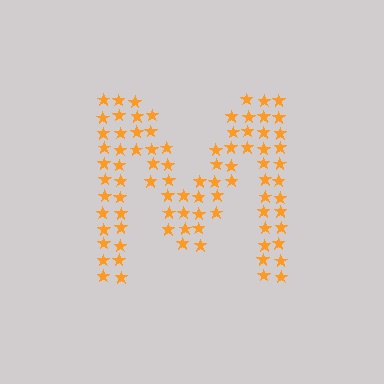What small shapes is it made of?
It is made of small stars.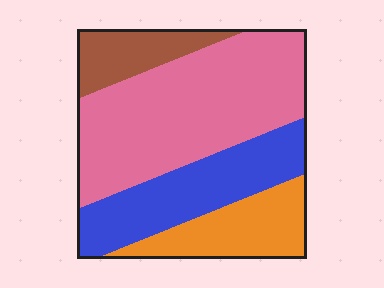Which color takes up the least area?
Brown, at roughly 10%.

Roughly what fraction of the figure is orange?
Orange covers roughly 15% of the figure.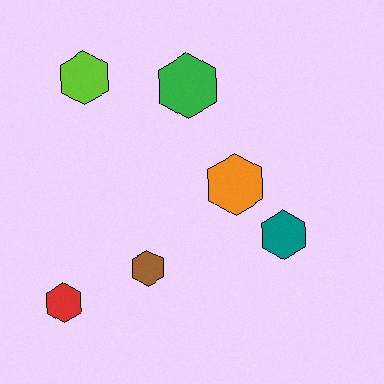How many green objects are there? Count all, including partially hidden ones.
There is 1 green object.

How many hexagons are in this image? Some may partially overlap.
There are 6 hexagons.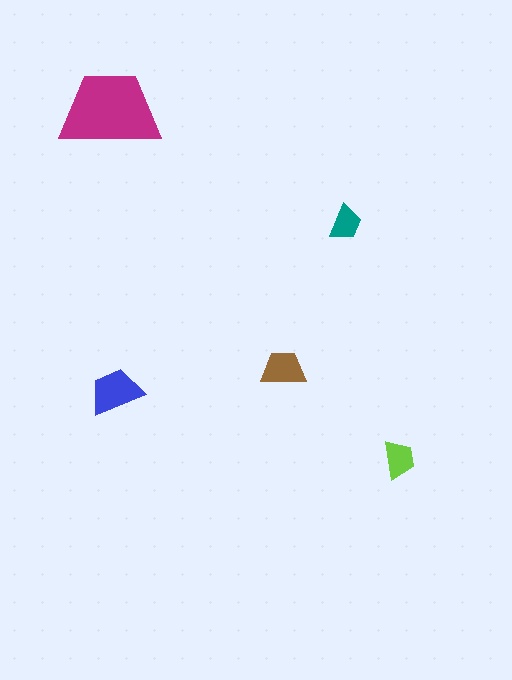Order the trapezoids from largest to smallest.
the magenta one, the blue one, the brown one, the lime one, the teal one.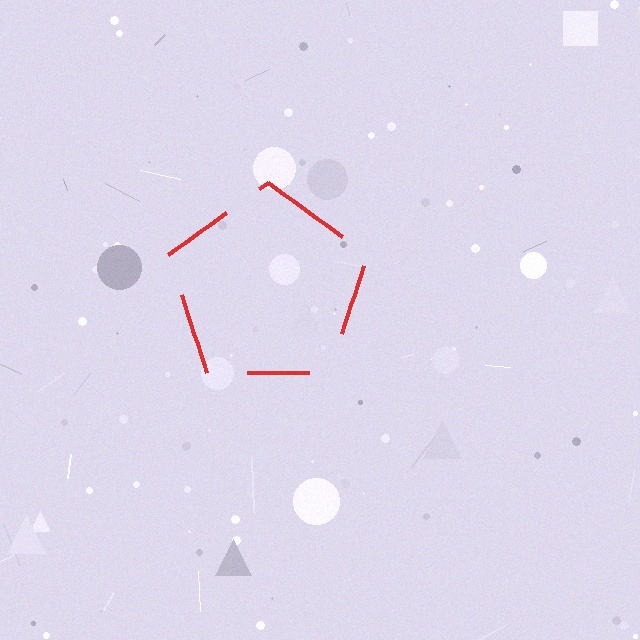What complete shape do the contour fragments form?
The contour fragments form a pentagon.